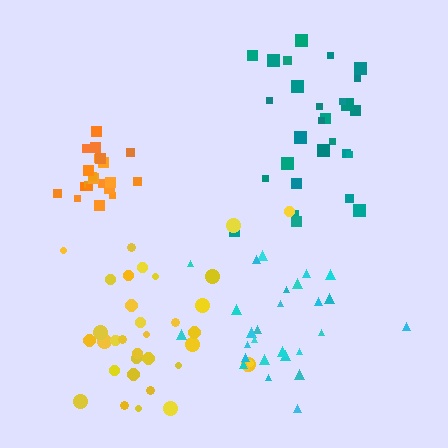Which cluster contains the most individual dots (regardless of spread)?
Yellow (35).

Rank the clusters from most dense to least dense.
orange, yellow, cyan, teal.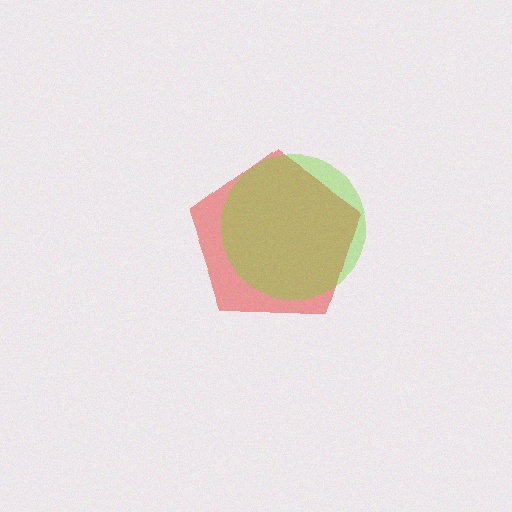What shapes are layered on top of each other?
The layered shapes are: a red pentagon, a lime circle.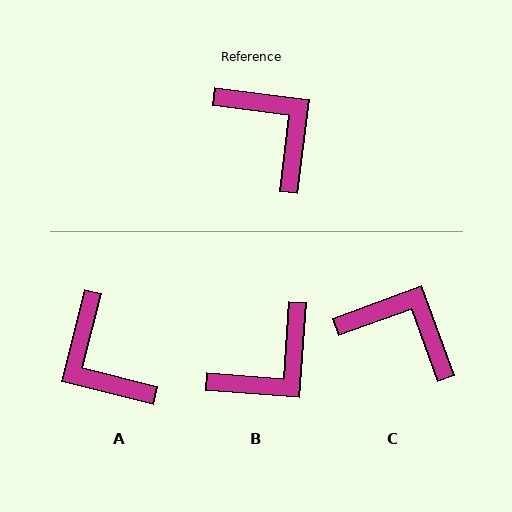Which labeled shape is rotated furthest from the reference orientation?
A, about 173 degrees away.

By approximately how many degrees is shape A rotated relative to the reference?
Approximately 173 degrees counter-clockwise.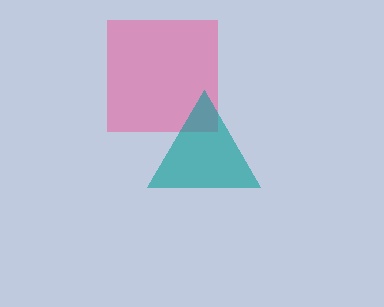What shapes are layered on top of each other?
The layered shapes are: a pink square, a teal triangle.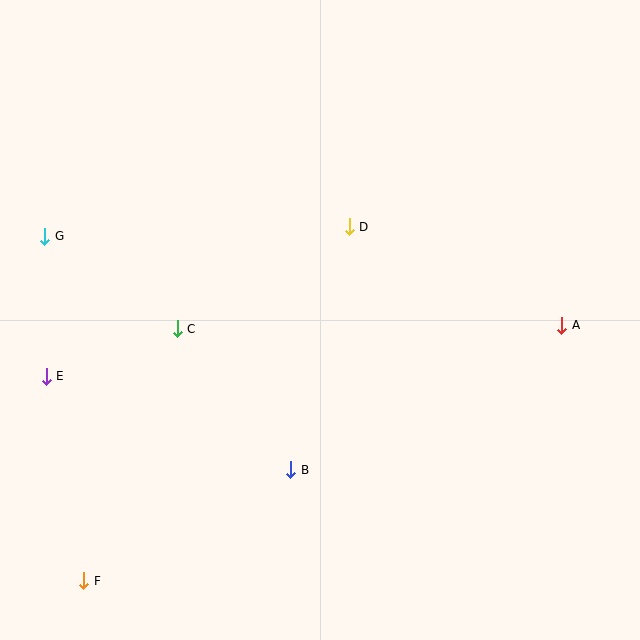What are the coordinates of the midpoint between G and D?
The midpoint between G and D is at (197, 231).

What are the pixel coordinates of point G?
Point G is at (45, 236).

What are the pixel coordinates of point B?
Point B is at (291, 470).